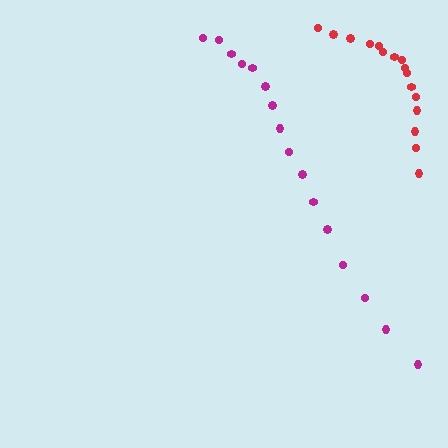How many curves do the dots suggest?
There are 2 distinct paths.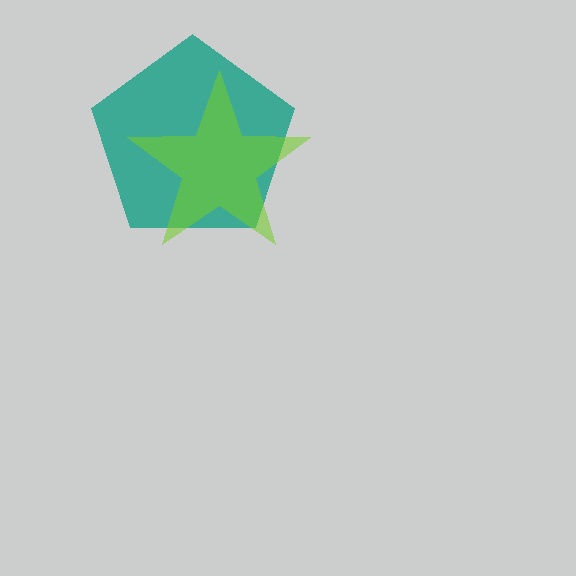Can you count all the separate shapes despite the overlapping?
Yes, there are 2 separate shapes.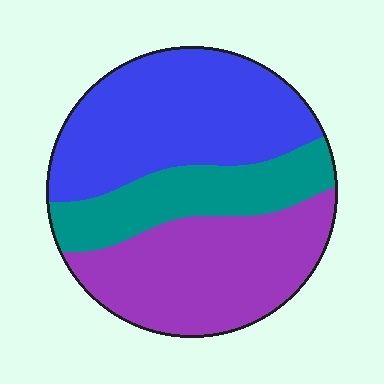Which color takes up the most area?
Blue, at roughly 40%.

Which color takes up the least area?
Teal, at roughly 20%.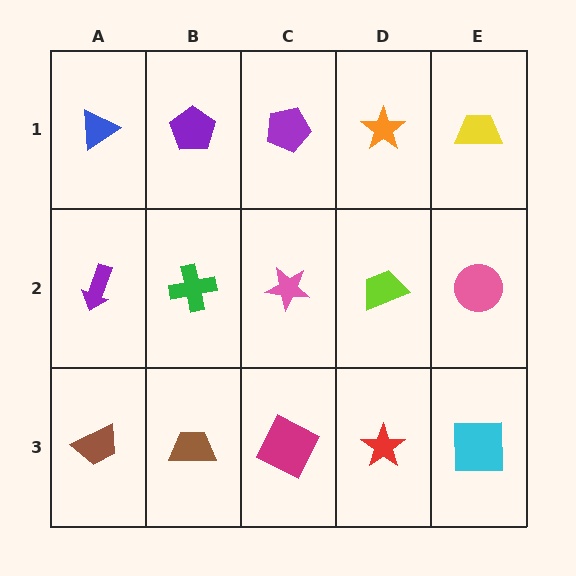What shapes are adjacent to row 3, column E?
A pink circle (row 2, column E), a red star (row 3, column D).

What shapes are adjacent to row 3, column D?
A lime trapezoid (row 2, column D), a magenta square (row 3, column C), a cyan square (row 3, column E).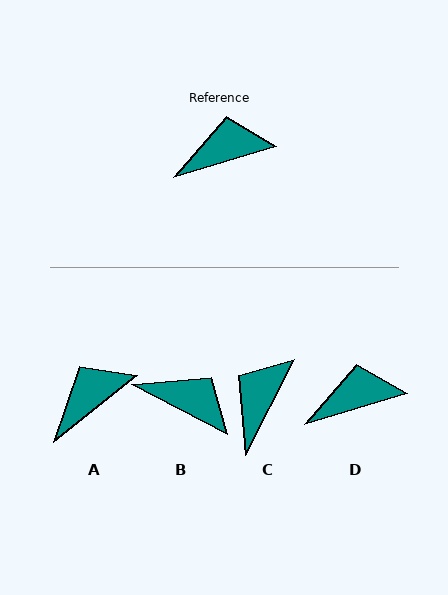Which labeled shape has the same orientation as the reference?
D.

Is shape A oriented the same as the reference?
No, it is off by about 22 degrees.